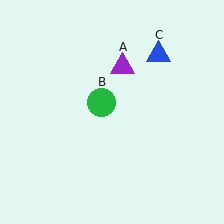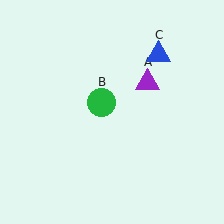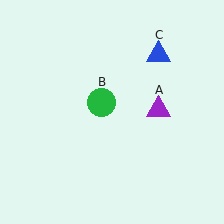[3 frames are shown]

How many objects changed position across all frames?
1 object changed position: purple triangle (object A).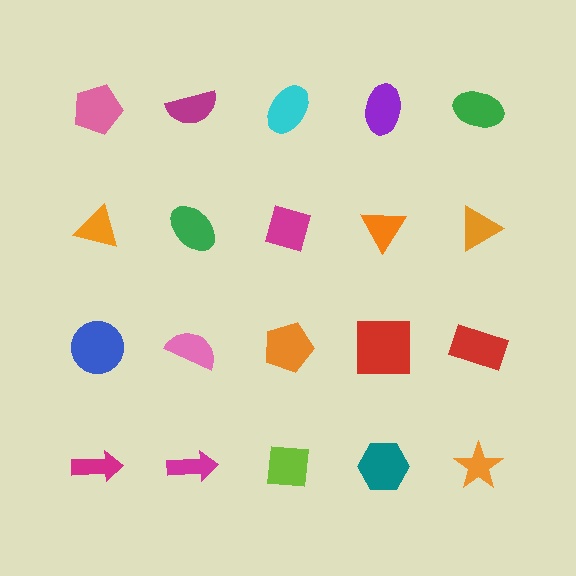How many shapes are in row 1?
5 shapes.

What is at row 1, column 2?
A magenta semicircle.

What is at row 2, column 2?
A green ellipse.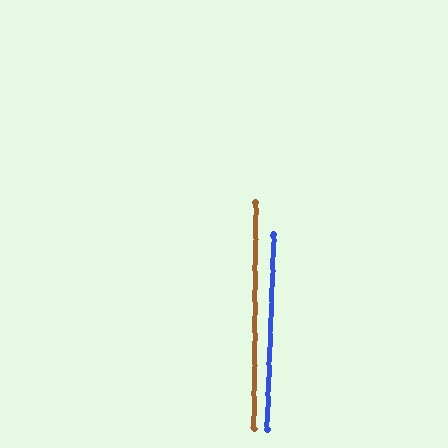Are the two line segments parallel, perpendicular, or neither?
Parallel — their directions differ by only 1.6°.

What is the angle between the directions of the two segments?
Approximately 2 degrees.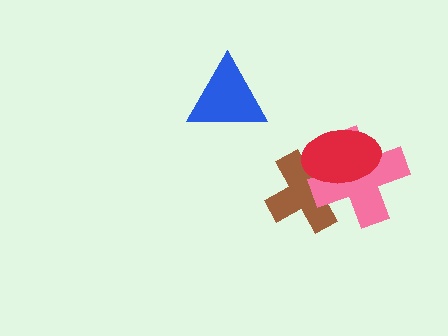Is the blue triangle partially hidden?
No, no other shape covers it.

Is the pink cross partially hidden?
Yes, it is partially covered by another shape.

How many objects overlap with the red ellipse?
2 objects overlap with the red ellipse.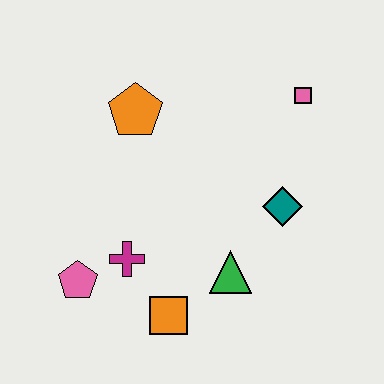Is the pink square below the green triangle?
No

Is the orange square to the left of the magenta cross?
No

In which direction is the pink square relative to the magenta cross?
The pink square is to the right of the magenta cross.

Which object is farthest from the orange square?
The pink square is farthest from the orange square.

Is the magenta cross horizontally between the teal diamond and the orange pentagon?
No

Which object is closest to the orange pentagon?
The magenta cross is closest to the orange pentagon.